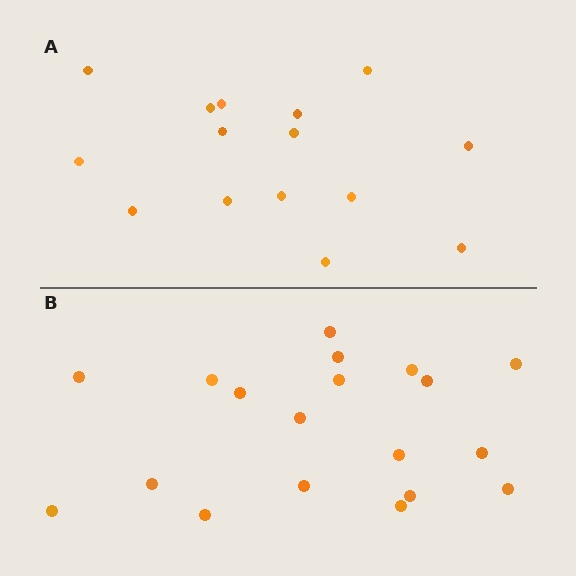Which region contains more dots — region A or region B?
Region B (the bottom region) has more dots.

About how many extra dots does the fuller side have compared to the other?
Region B has about 4 more dots than region A.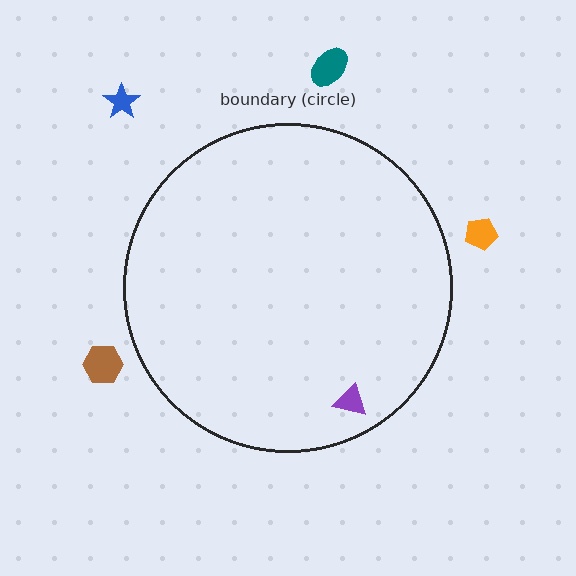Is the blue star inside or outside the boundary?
Outside.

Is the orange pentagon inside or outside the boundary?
Outside.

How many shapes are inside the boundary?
1 inside, 4 outside.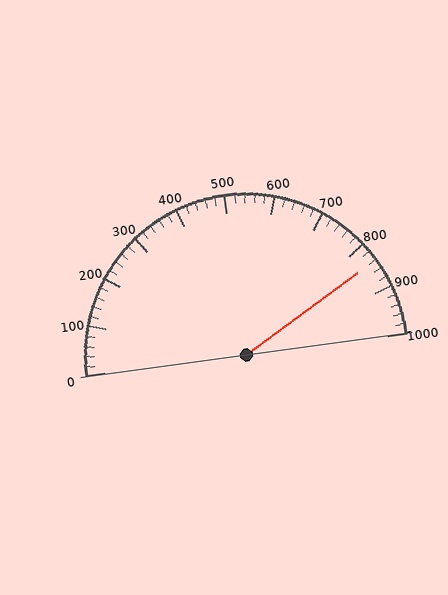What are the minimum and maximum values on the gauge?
The gauge ranges from 0 to 1000.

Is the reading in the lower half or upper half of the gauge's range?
The reading is in the upper half of the range (0 to 1000).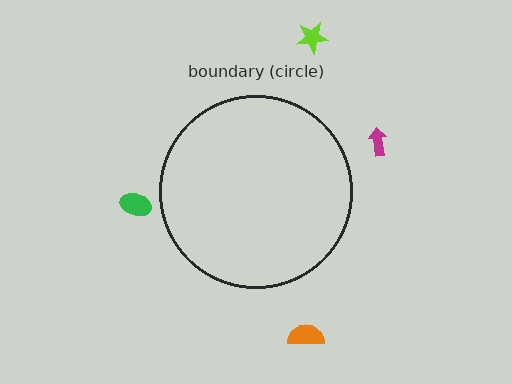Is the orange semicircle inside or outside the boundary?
Outside.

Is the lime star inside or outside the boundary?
Outside.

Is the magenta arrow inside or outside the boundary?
Outside.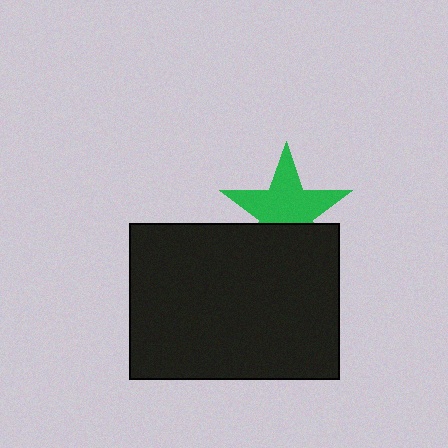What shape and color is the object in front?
The object in front is a black rectangle.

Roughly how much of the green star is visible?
Most of it is visible (roughly 67%).